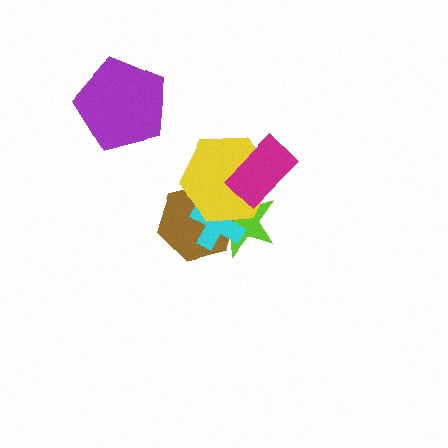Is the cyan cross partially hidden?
Yes, it is partially covered by another shape.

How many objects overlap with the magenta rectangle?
2 objects overlap with the magenta rectangle.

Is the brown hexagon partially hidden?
Yes, it is partially covered by another shape.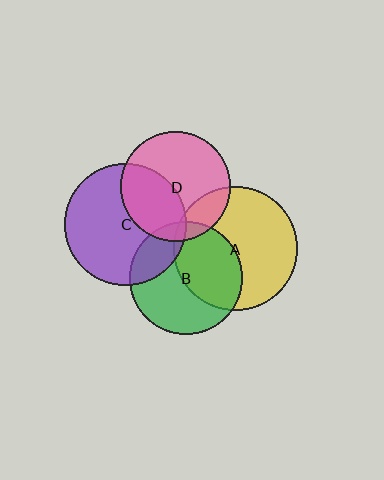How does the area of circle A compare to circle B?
Approximately 1.2 times.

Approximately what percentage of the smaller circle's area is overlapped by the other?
Approximately 40%.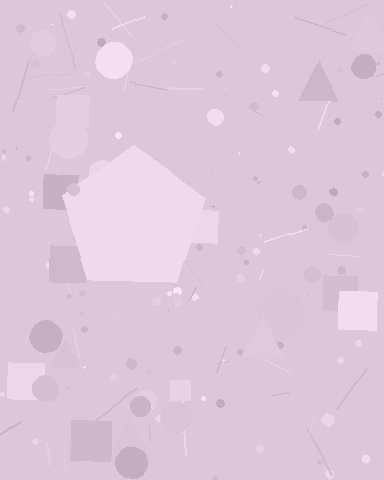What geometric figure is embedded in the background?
A pentagon is embedded in the background.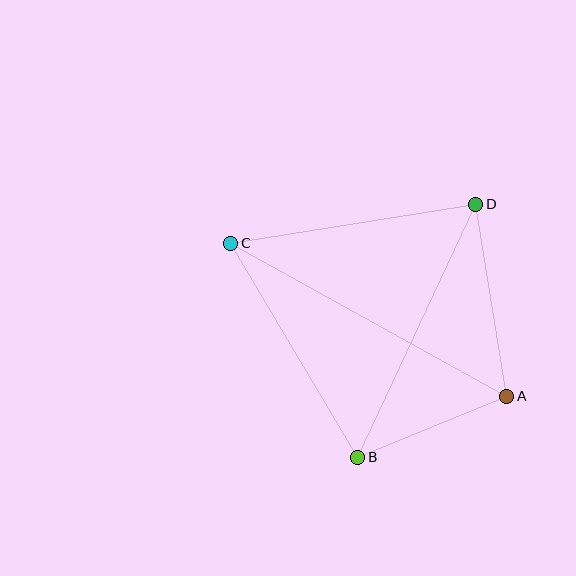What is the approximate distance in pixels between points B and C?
The distance between B and C is approximately 249 pixels.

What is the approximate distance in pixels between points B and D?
The distance between B and D is approximately 279 pixels.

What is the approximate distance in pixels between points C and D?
The distance between C and D is approximately 248 pixels.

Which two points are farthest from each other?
Points A and C are farthest from each other.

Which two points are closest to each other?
Points A and B are closest to each other.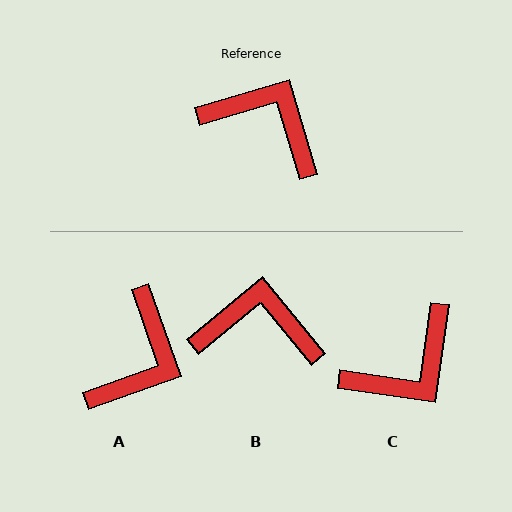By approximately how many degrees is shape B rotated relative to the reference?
Approximately 23 degrees counter-clockwise.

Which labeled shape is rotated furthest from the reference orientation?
C, about 115 degrees away.